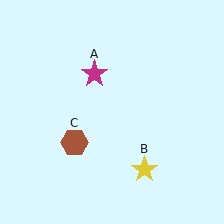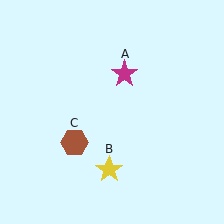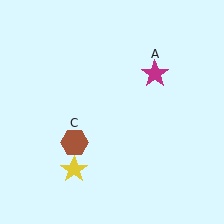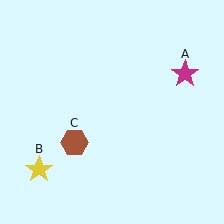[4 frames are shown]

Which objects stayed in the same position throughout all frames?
Brown hexagon (object C) remained stationary.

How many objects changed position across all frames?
2 objects changed position: magenta star (object A), yellow star (object B).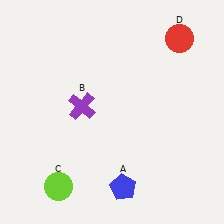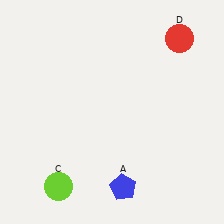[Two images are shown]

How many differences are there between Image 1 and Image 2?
There is 1 difference between the two images.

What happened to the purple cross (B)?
The purple cross (B) was removed in Image 2. It was in the top-left area of Image 1.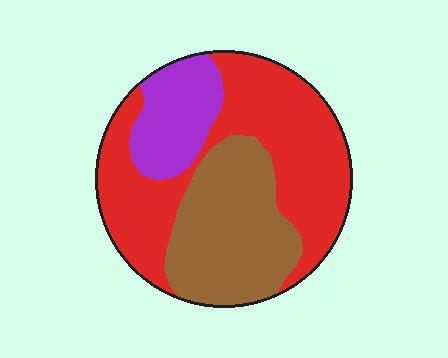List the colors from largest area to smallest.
From largest to smallest: red, brown, purple.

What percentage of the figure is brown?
Brown takes up between a quarter and a half of the figure.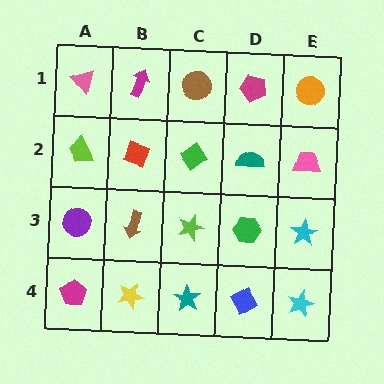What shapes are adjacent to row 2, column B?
A magenta arrow (row 1, column B), a brown arrow (row 3, column B), a lime trapezoid (row 2, column A), a green diamond (row 2, column C).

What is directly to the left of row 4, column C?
A yellow star.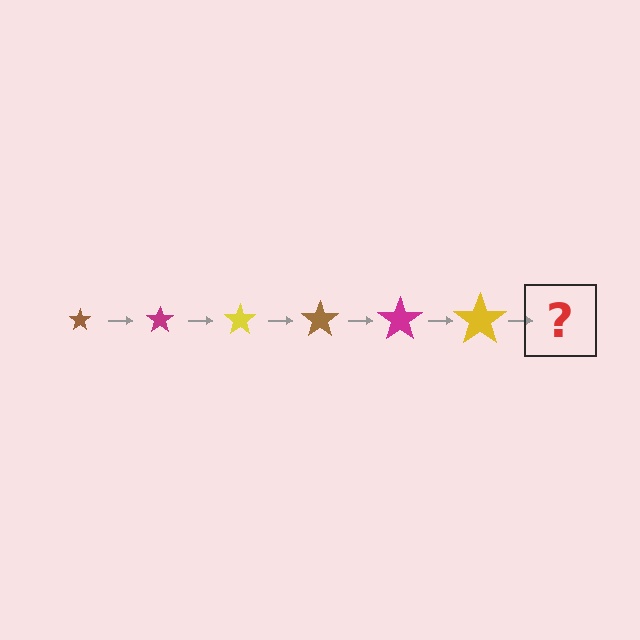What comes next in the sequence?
The next element should be a brown star, larger than the previous one.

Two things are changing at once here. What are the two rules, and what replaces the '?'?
The two rules are that the star grows larger each step and the color cycles through brown, magenta, and yellow. The '?' should be a brown star, larger than the previous one.